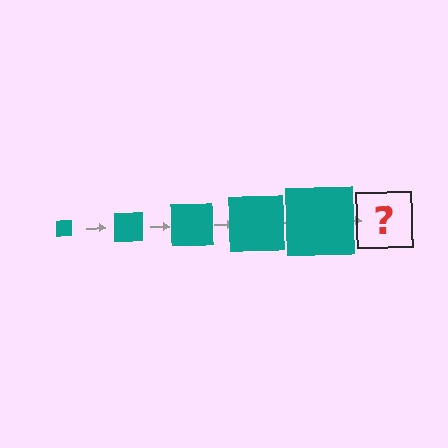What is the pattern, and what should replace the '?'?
The pattern is that the square gets progressively larger each step. The '?' should be a teal square, larger than the previous one.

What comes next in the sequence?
The next element should be a teal square, larger than the previous one.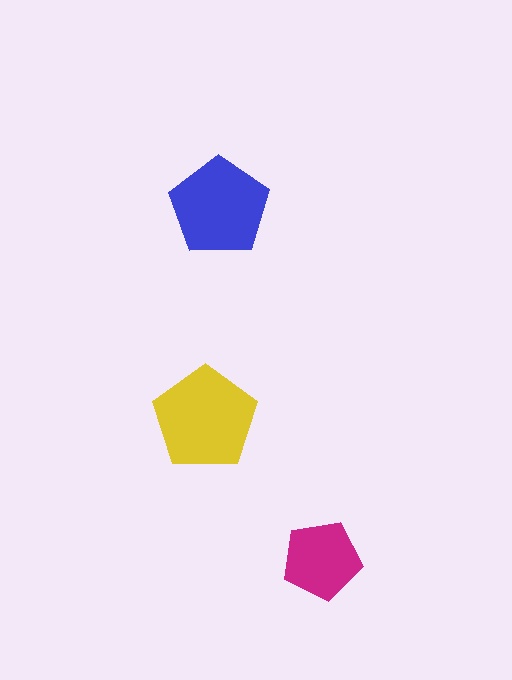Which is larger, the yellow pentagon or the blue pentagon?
The yellow one.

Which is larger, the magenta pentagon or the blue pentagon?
The blue one.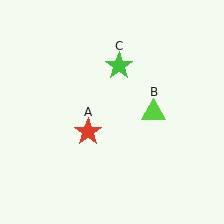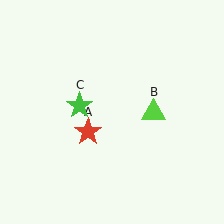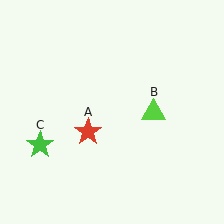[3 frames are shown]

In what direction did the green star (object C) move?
The green star (object C) moved down and to the left.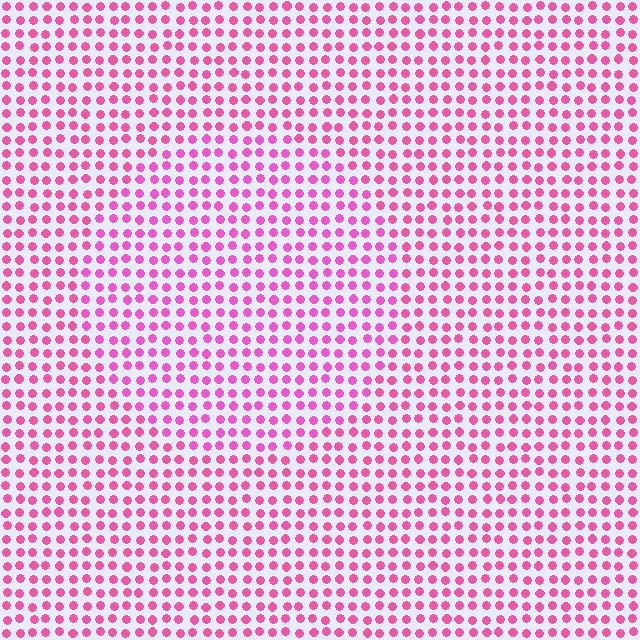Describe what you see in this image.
The image is filled with small pink elements in a uniform arrangement. A circle-shaped region is visible where the elements are tinted to a slightly different hue, forming a subtle color boundary.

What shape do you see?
I see a circle.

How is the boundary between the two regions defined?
The boundary is defined purely by a slight shift in hue (about 16 degrees). Spacing, size, and orientation are identical on both sides.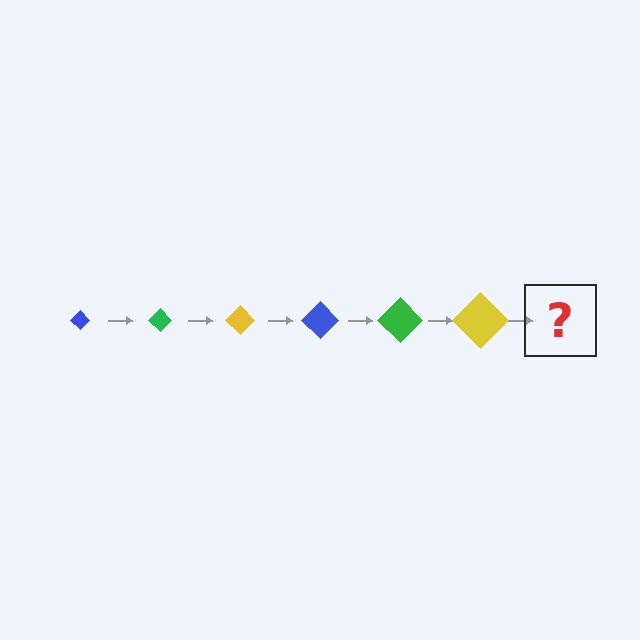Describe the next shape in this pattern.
It should be a blue diamond, larger than the previous one.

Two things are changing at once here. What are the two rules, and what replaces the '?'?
The two rules are that the diamond grows larger each step and the color cycles through blue, green, and yellow. The '?' should be a blue diamond, larger than the previous one.